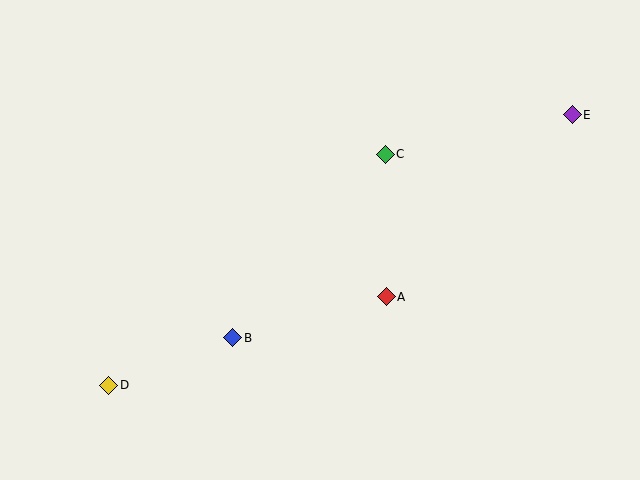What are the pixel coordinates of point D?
Point D is at (109, 385).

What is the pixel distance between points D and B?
The distance between D and B is 133 pixels.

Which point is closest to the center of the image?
Point A at (386, 297) is closest to the center.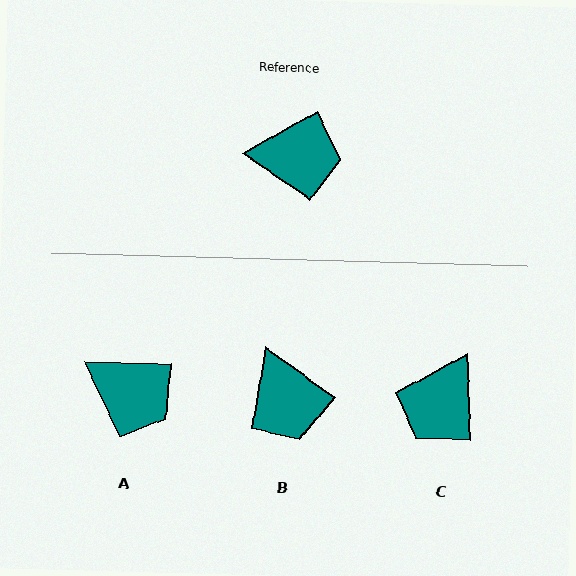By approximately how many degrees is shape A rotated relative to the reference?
Approximately 31 degrees clockwise.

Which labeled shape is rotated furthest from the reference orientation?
C, about 118 degrees away.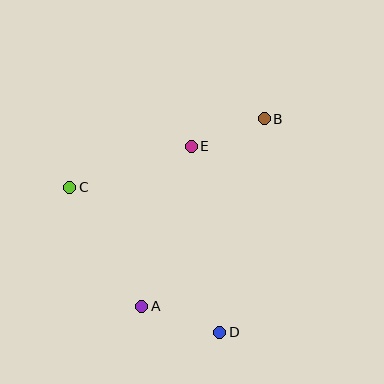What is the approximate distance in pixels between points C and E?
The distance between C and E is approximately 128 pixels.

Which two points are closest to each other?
Points B and E are closest to each other.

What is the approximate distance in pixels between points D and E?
The distance between D and E is approximately 188 pixels.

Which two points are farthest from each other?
Points A and B are farthest from each other.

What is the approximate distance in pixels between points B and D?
The distance between B and D is approximately 218 pixels.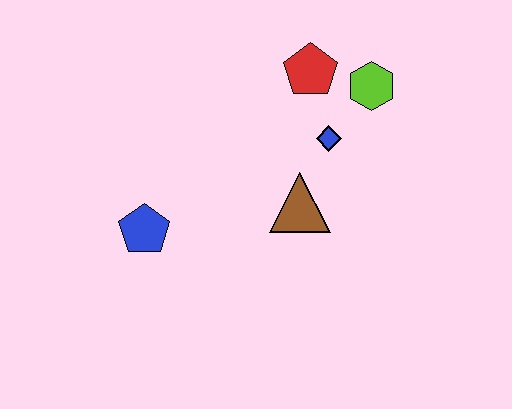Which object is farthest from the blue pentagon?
The lime hexagon is farthest from the blue pentagon.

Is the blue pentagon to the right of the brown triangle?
No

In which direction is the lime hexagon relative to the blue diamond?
The lime hexagon is above the blue diamond.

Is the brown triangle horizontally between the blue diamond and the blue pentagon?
Yes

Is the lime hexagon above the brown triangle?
Yes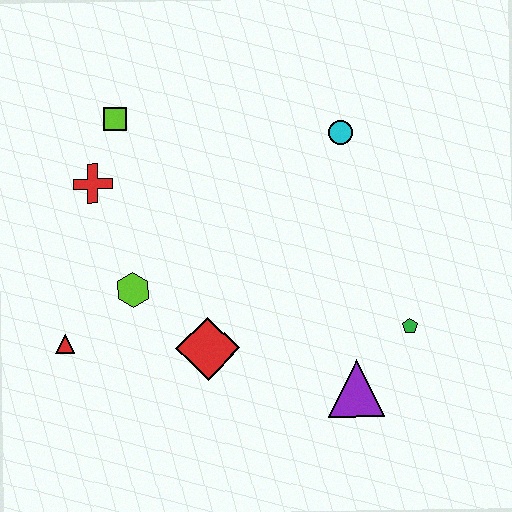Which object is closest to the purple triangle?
The green pentagon is closest to the purple triangle.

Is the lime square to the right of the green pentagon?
No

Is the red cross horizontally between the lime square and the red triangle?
Yes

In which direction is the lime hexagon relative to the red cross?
The lime hexagon is below the red cross.